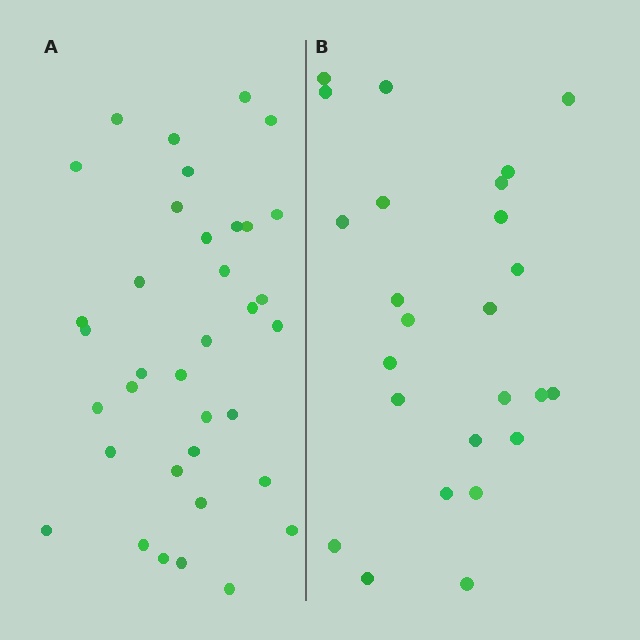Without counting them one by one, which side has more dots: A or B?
Region A (the left region) has more dots.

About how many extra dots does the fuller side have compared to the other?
Region A has roughly 12 or so more dots than region B.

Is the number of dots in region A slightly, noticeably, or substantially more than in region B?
Region A has noticeably more, but not dramatically so. The ratio is roughly 1.4 to 1.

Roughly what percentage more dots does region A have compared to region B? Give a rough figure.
About 45% more.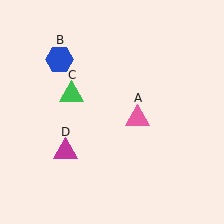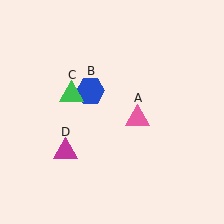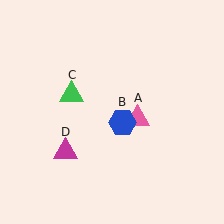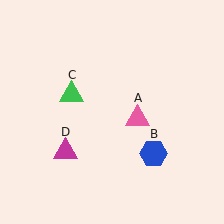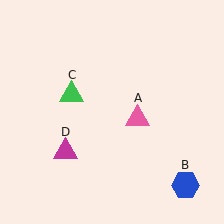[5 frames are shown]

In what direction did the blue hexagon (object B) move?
The blue hexagon (object B) moved down and to the right.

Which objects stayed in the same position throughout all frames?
Pink triangle (object A) and green triangle (object C) and magenta triangle (object D) remained stationary.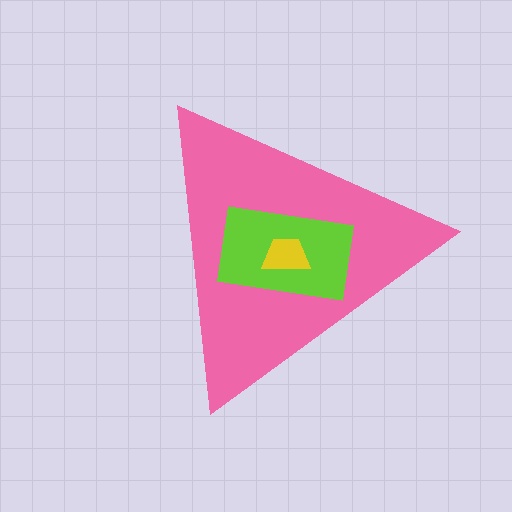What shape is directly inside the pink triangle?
The lime rectangle.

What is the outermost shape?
The pink triangle.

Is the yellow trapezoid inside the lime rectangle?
Yes.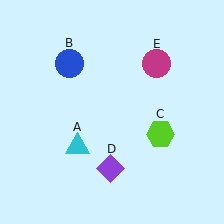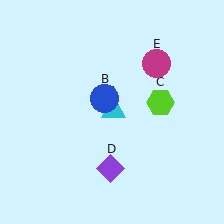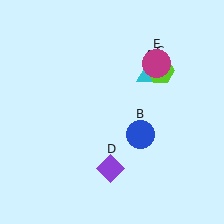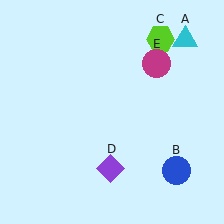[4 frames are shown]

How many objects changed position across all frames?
3 objects changed position: cyan triangle (object A), blue circle (object B), lime hexagon (object C).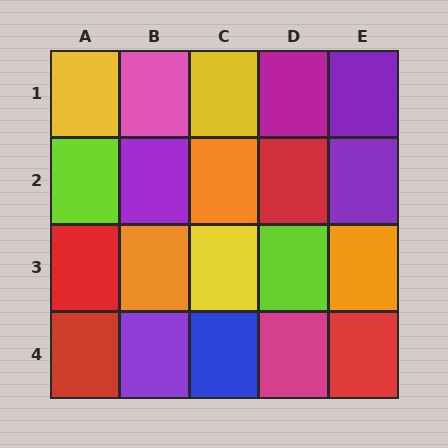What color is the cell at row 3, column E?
Orange.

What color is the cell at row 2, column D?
Red.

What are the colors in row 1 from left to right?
Yellow, pink, yellow, magenta, purple.